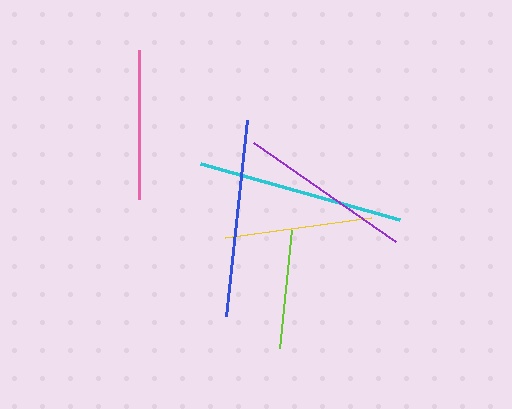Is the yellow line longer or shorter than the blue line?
The blue line is longer than the yellow line.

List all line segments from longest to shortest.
From longest to shortest: cyan, blue, purple, pink, yellow, lime.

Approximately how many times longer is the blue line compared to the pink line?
The blue line is approximately 1.3 times the length of the pink line.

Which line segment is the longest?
The cyan line is the longest at approximately 206 pixels.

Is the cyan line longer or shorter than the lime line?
The cyan line is longer than the lime line.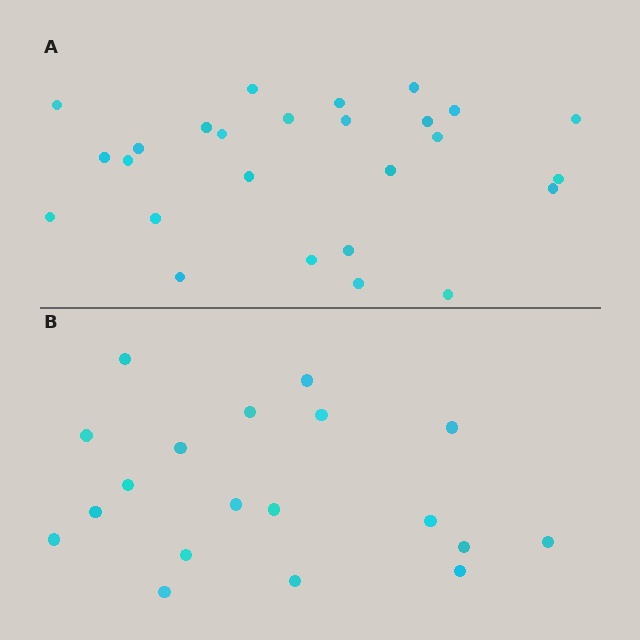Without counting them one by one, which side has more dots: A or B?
Region A (the top region) has more dots.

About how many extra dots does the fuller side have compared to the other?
Region A has roughly 8 or so more dots than region B.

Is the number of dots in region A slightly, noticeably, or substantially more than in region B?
Region A has noticeably more, but not dramatically so. The ratio is roughly 1.4 to 1.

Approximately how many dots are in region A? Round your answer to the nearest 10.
About 30 dots. (The exact count is 26, which rounds to 30.)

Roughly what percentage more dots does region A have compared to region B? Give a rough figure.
About 35% more.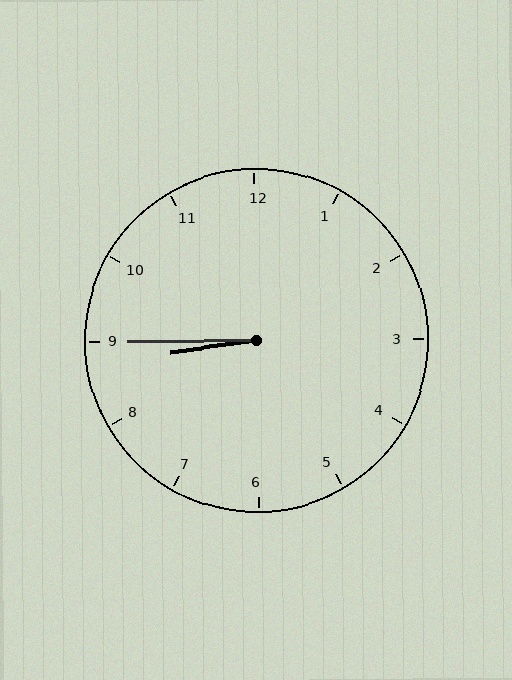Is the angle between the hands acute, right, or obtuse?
It is acute.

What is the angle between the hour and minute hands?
Approximately 8 degrees.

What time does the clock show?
8:45.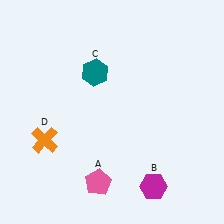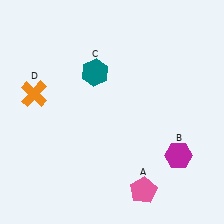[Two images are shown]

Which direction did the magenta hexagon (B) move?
The magenta hexagon (B) moved up.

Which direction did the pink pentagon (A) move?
The pink pentagon (A) moved right.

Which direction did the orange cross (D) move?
The orange cross (D) moved up.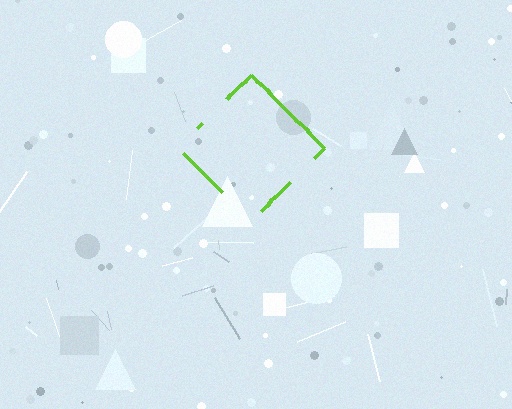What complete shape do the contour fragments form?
The contour fragments form a diamond.